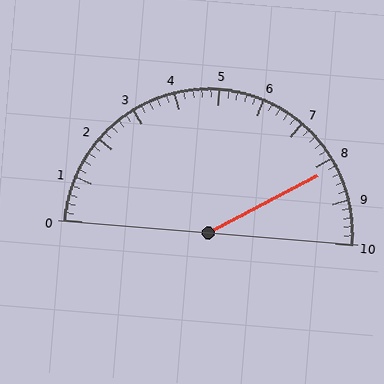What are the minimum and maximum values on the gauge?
The gauge ranges from 0 to 10.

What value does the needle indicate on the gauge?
The needle indicates approximately 8.2.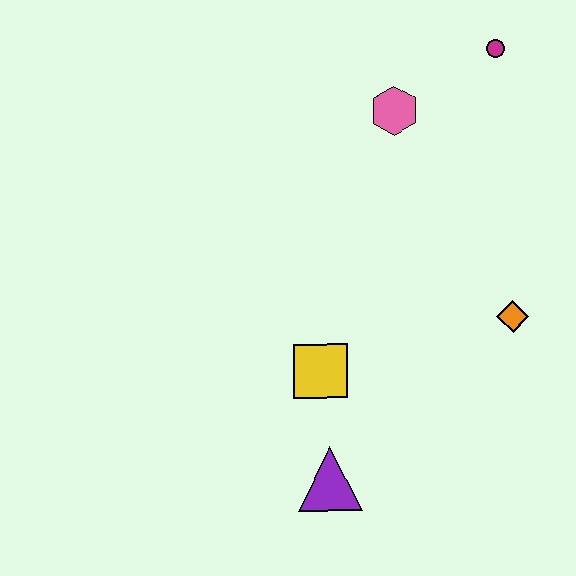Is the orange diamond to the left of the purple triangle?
No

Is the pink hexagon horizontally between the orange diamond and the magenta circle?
No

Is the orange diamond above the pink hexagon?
No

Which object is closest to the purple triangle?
The yellow square is closest to the purple triangle.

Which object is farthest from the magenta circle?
The purple triangle is farthest from the magenta circle.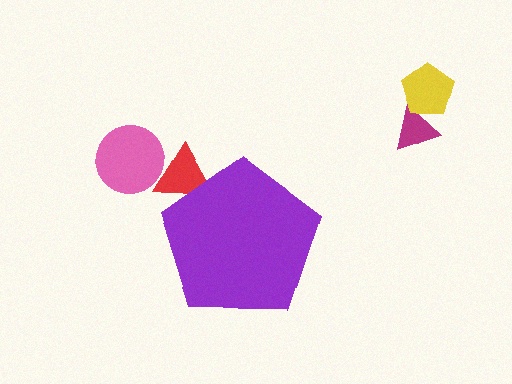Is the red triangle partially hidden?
Yes, the red triangle is partially hidden behind the purple pentagon.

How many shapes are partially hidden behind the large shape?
1 shape is partially hidden.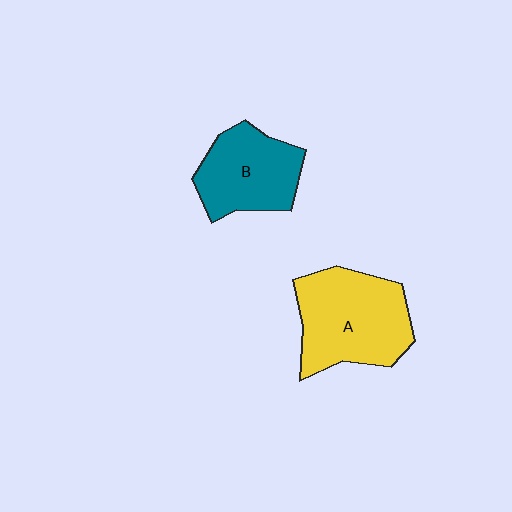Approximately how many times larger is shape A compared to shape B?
Approximately 1.3 times.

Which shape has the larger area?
Shape A (yellow).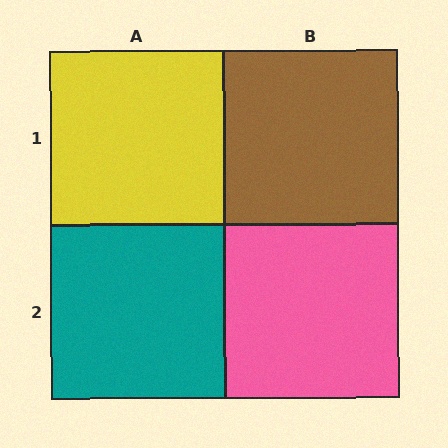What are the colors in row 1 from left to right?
Yellow, brown.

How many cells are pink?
1 cell is pink.